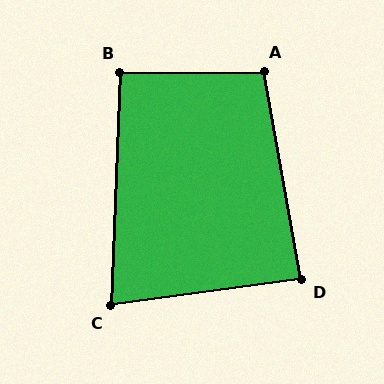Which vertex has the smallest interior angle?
C, at approximately 80 degrees.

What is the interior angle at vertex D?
Approximately 88 degrees (approximately right).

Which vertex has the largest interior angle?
A, at approximately 100 degrees.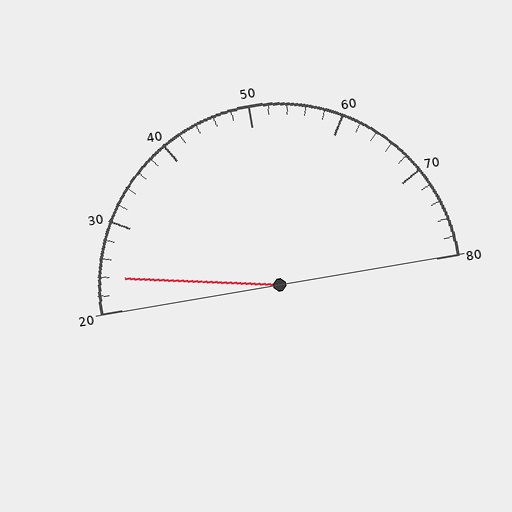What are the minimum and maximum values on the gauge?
The gauge ranges from 20 to 80.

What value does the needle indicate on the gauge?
The needle indicates approximately 24.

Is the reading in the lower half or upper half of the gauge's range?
The reading is in the lower half of the range (20 to 80).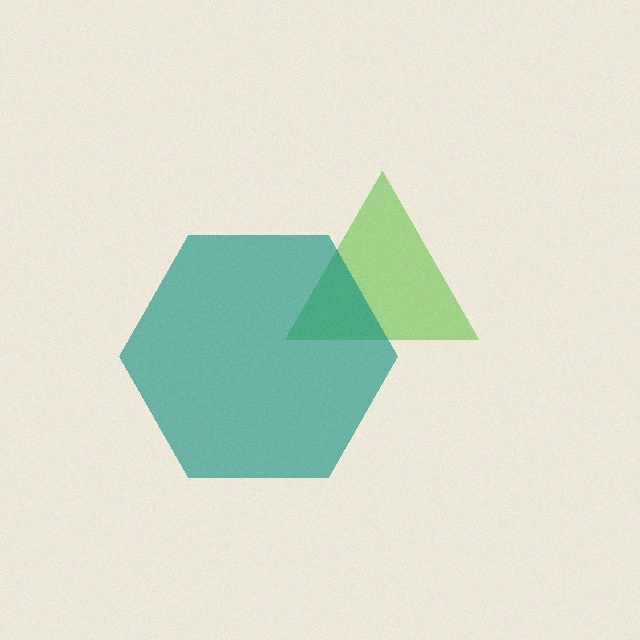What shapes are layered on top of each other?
The layered shapes are: a lime triangle, a teal hexagon.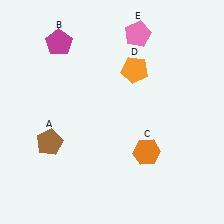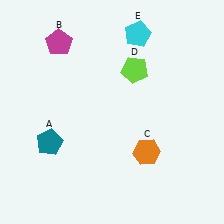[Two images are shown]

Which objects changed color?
A changed from brown to teal. D changed from orange to lime. E changed from pink to cyan.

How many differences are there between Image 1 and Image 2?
There are 3 differences between the two images.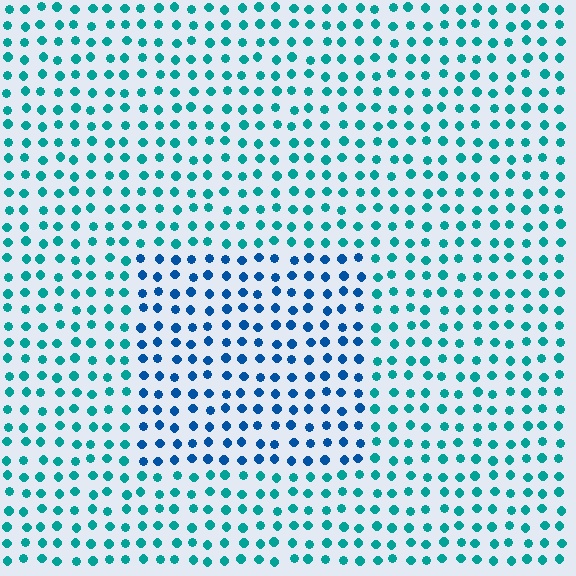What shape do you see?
I see a rectangle.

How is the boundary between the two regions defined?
The boundary is defined purely by a slight shift in hue (about 35 degrees). Spacing, size, and orientation are identical on both sides.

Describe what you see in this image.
The image is filled with small teal elements in a uniform arrangement. A rectangle-shaped region is visible where the elements are tinted to a slightly different hue, forming a subtle color boundary.